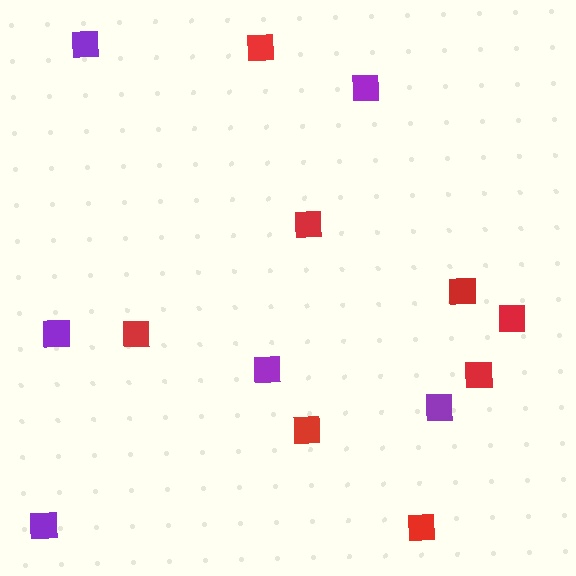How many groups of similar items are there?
There are 2 groups: one group of red squares (8) and one group of purple squares (6).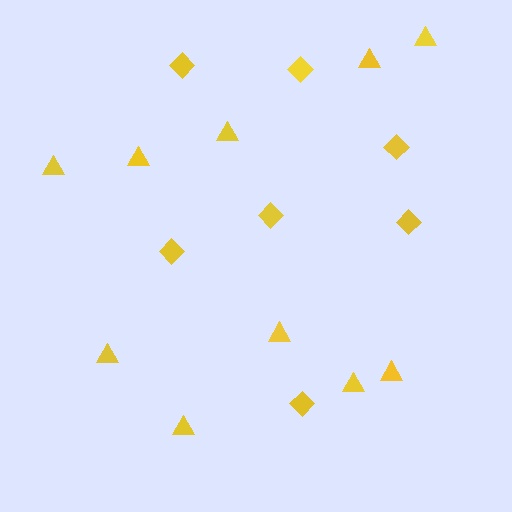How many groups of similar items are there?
There are 2 groups: one group of triangles (10) and one group of diamonds (7).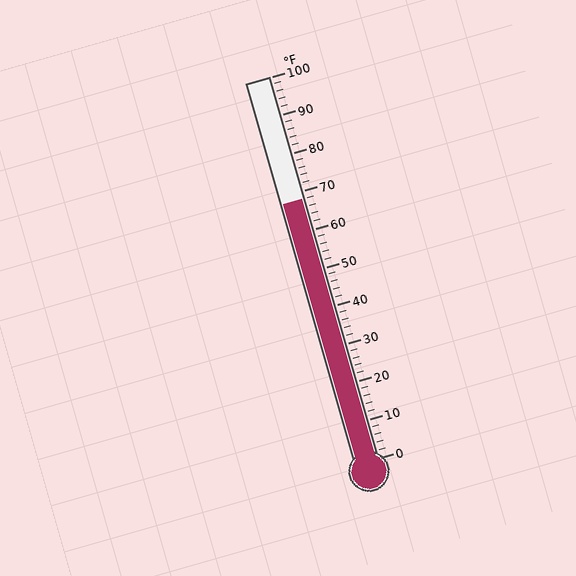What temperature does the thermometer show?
The thermometer shows approximately 68°F.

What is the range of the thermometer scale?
The thermometer scale ranges from 0°F to 100°F.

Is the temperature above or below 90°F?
The temperature is below 90°F.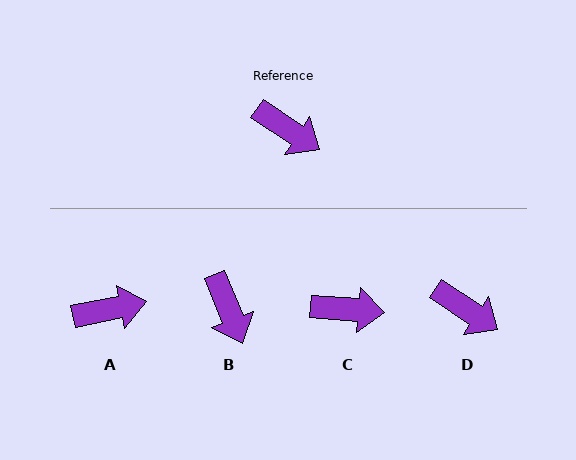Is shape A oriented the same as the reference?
No, it is off by about 45 degrees.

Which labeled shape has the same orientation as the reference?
D.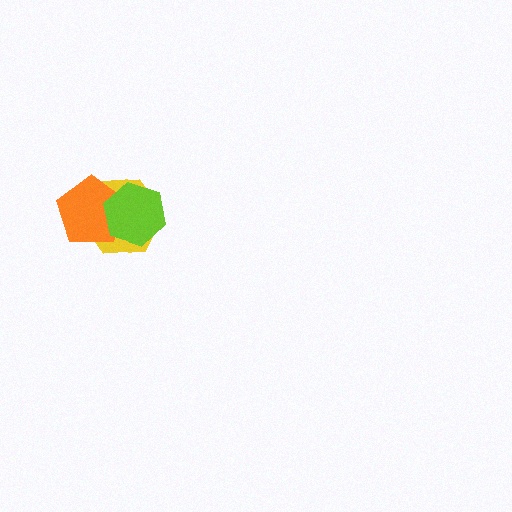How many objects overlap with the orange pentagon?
2 objects overlap with the orange pentagon.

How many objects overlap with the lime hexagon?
2 objects overlap with the lime hexagon.